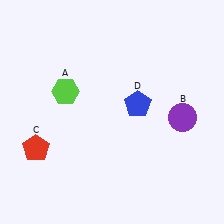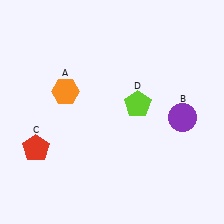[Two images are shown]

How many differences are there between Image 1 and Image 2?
There are 2 differences between the two images.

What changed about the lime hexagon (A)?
In Image 1, A is lime. In Image 2, it changed to orange.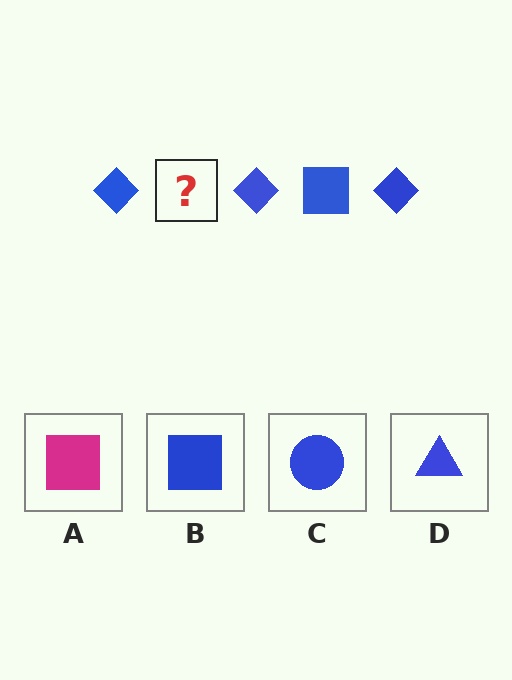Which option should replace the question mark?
Option B.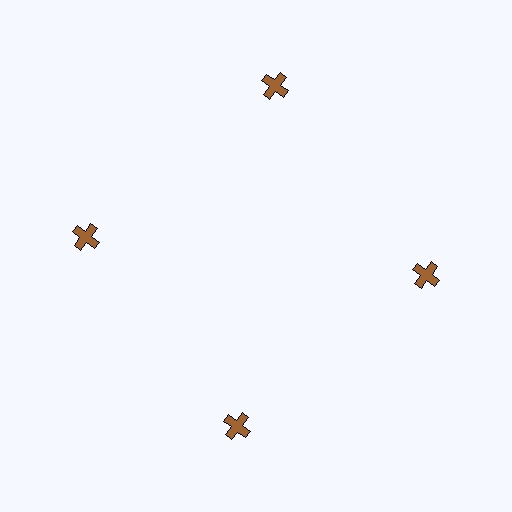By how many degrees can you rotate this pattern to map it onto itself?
The pattern maps onto itself every 90 degrees of rotation.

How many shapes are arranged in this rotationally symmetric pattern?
There are 4 shapes, arranged in 4 groups of 1.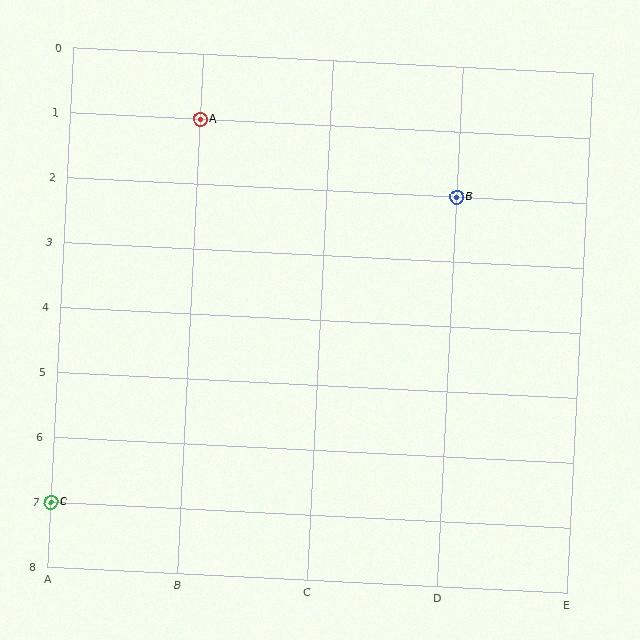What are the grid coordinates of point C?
Point C is at grid coordinates (A, 7).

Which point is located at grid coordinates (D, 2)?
Point B is at (D, 2).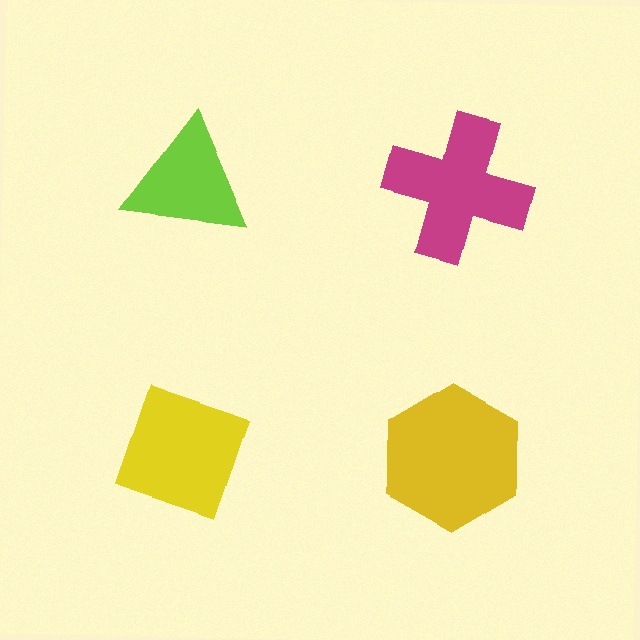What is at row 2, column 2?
A yellow hexagon.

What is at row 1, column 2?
A magenta cross.